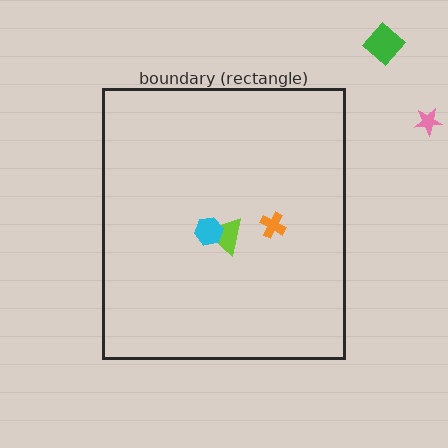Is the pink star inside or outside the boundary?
Outside.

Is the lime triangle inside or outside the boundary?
Inside.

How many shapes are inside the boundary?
3 inside, 2 outside.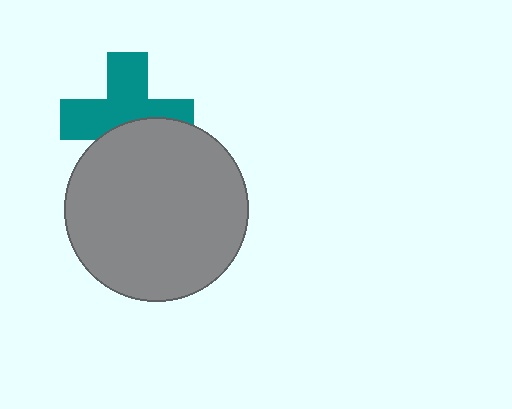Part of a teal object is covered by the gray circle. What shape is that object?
It is a cross.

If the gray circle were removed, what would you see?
You would see the complete teal cross.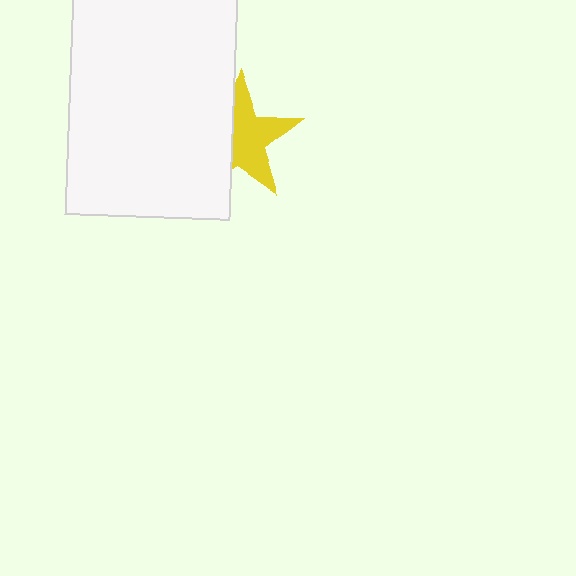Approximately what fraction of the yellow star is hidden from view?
Roughly 41% of the yellow star is hidden behind the white rectangle.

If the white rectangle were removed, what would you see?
You would see the complete yellow star.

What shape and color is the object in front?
The object in front is a white rectangle.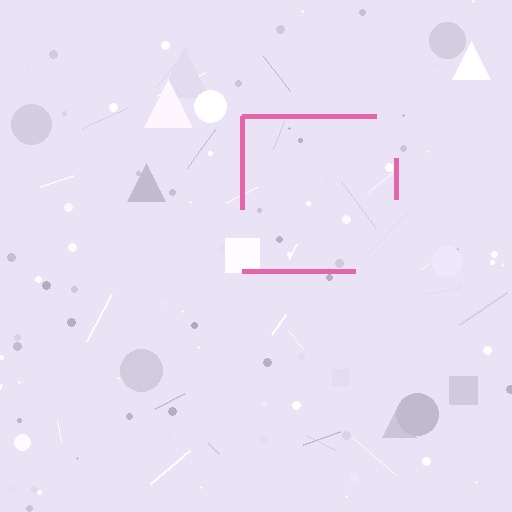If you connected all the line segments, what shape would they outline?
They would outline a square.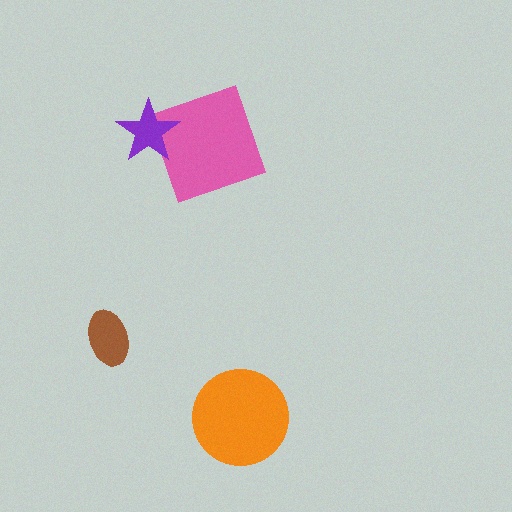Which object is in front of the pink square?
The purple star is in front of the pink square.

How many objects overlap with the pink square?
1 object overlaps with the pink square.